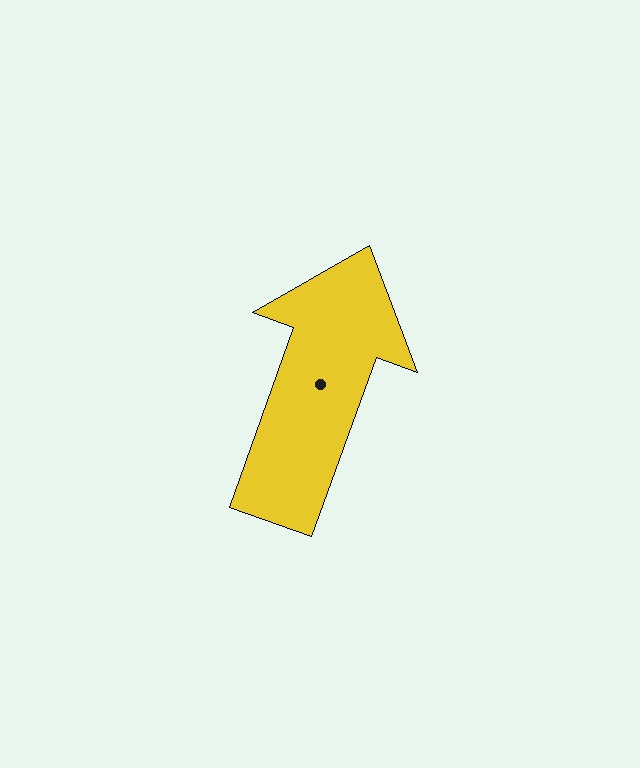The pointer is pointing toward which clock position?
Roughly 1 o'clock.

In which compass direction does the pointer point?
North.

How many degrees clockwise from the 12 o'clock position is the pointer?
Approximately 20 degrees.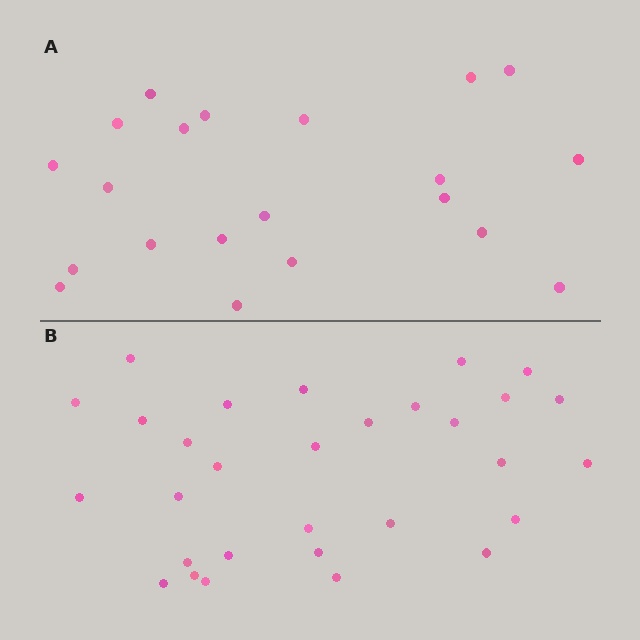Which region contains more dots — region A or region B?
Region B (the bottom region) has more dots.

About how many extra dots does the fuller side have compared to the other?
Region B has roughly 8 or so more dots than region A.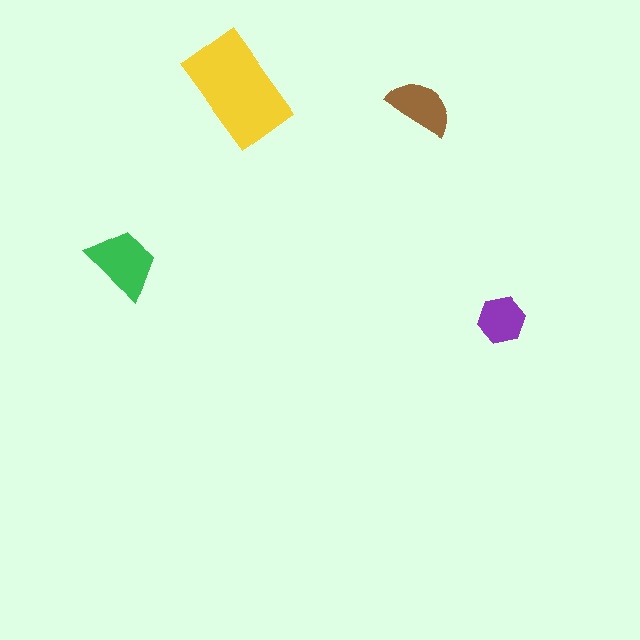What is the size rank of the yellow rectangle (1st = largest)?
1st.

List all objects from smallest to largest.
The purple hexagon, the brown semicircle, the green trapezoid, the yellow rectangle.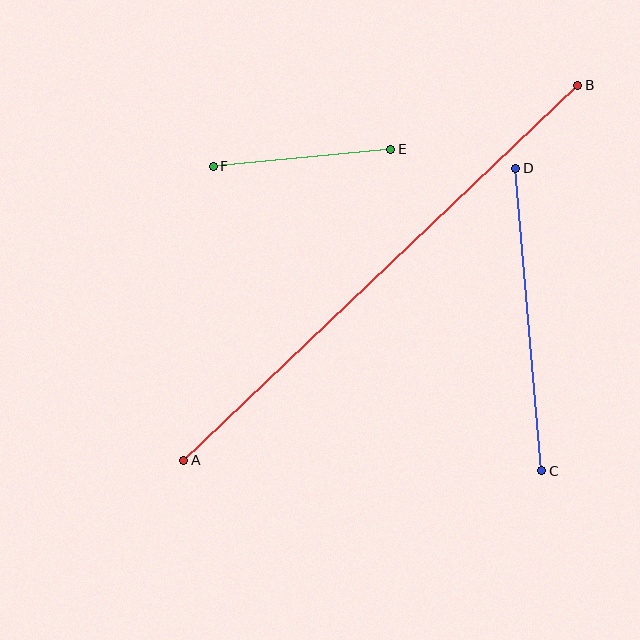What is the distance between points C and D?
The distance is approximately 303 pixels.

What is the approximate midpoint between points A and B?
The midpoint is at approximately (381, 273) pixels.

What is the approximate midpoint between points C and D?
The midpoint is at approximately (529, 320) pixels.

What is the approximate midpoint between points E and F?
The midpoint is at approximately (302, 158) pixels.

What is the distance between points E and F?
The distance is approximately 178 pixels.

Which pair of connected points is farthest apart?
Points A and B are farthest apart.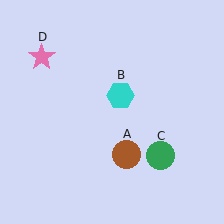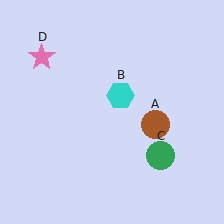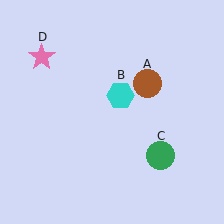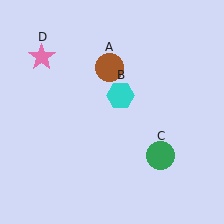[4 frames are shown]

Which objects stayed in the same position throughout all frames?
Cyan hexagon (object B) and green circle (object C) and pink star (object D) remained stationary.